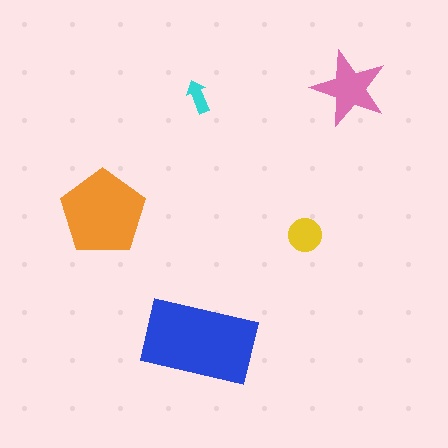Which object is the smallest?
The cyan arrow.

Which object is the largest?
The blue rectangle.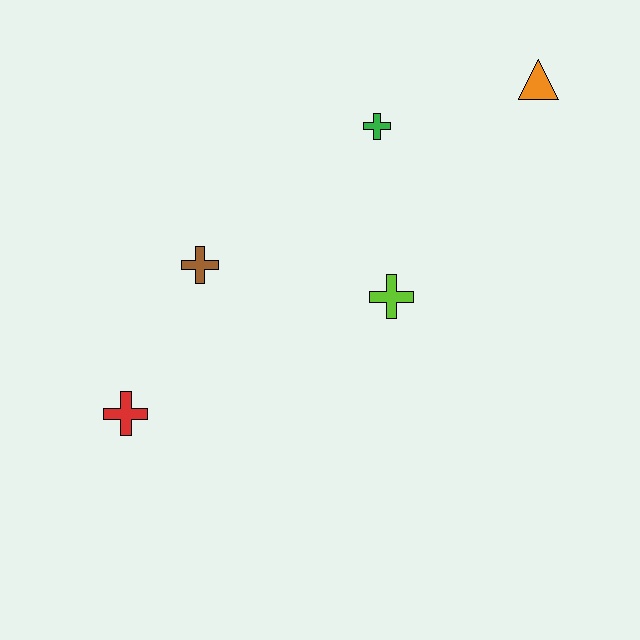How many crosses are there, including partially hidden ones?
There are 4 crosses.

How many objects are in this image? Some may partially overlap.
There are 5 objects.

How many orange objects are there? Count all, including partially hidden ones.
There is 1 orange object.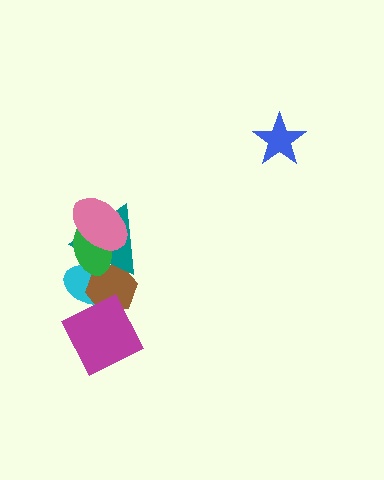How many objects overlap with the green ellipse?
4 objects overlap with the green ellipse.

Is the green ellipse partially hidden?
Yes, it is partially covered by another shape.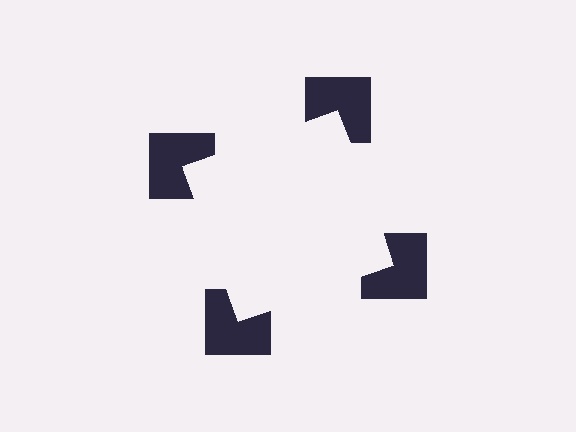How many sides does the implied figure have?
4 sides.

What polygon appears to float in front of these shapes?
An illusory square — its edges are inferred from the aligned wedge cuts in the notched squares, not physically drawn.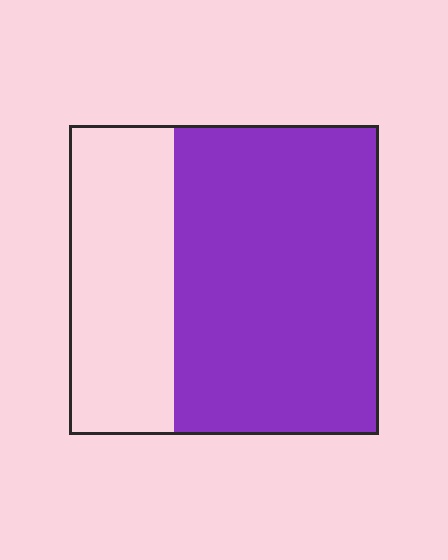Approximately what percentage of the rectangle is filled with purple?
Approximately 65%.